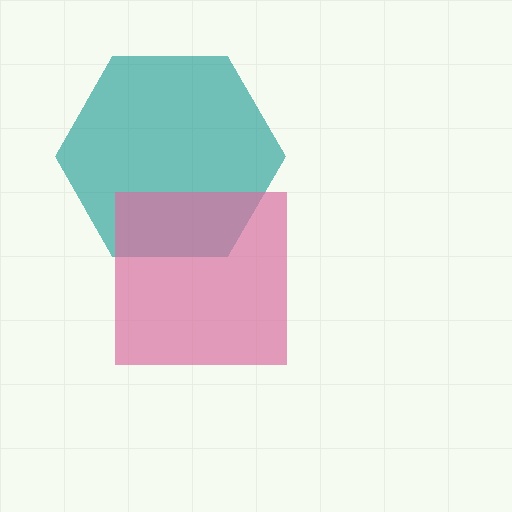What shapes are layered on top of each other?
The layered shapes are: a teal hexagon, a pink square.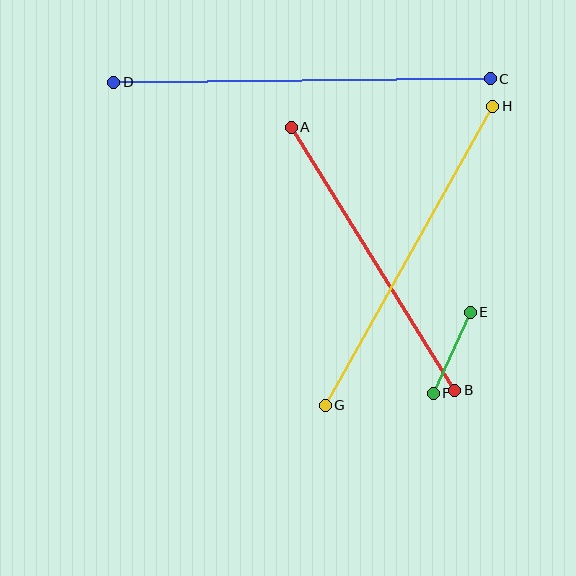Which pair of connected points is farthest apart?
Points C and D are farthest apart.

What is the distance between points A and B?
The distance is approximately 310 pixels.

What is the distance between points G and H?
The distance is approximately 343 pixels.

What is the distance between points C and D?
The distance is approximately 377 pixels.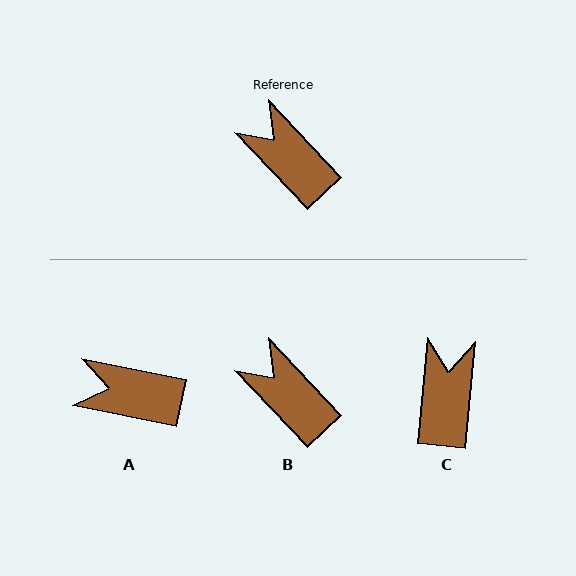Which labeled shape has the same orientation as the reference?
B.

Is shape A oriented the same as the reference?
No, it is off by about 35 degrees.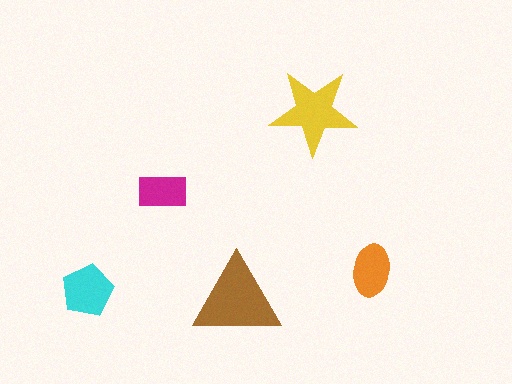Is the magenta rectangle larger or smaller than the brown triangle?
Smaller.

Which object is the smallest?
The magenta rectangle.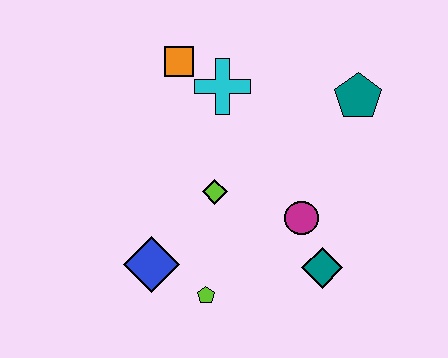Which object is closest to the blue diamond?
The lime pentagon is closest to the blue diamond.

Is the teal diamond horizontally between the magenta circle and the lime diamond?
No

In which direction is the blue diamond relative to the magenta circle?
The blue diamond is to the left of the magenta circle.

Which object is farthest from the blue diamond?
The teal pentagon is farthest from the blue diamond.